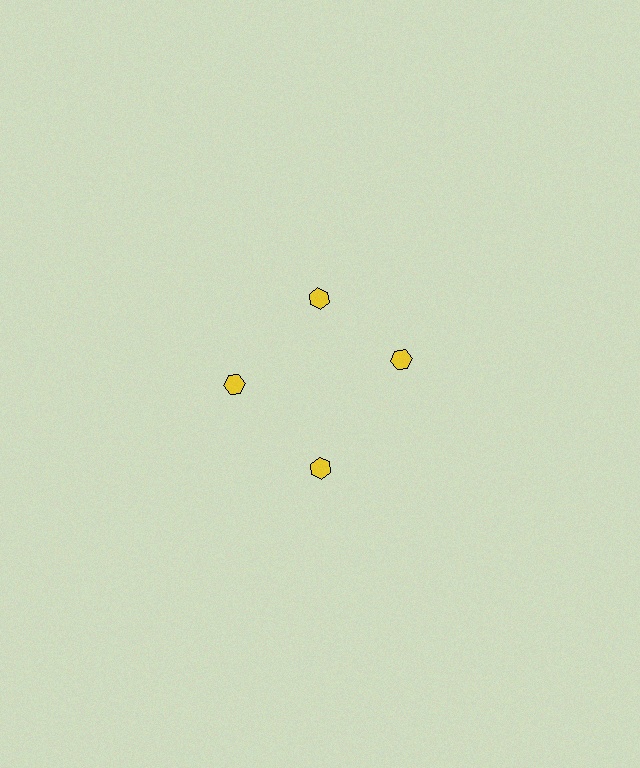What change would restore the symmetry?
The symmetry would be restored by rotating it back into even spacing with its neighbors so that all 4 hexagons sit at equal angles and equal distance from the center.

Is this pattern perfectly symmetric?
No. The 4 yellow hexagons are arranged in a ring, but one element near the 3 o'clock position is rotated out of alignment along the ring, breaking the 4-fold rotational symmetry.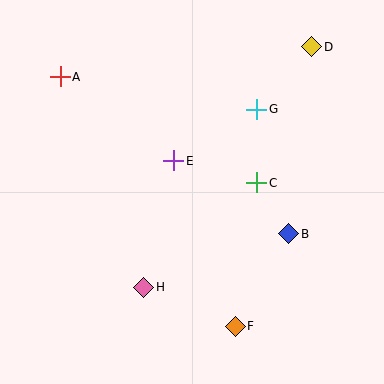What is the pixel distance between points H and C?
The distance between H and C is 154 pixels.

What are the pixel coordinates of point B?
Point B is at (289, 234).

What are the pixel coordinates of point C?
Point C is at (257, 183).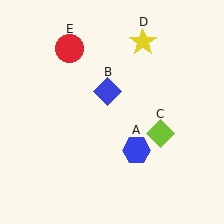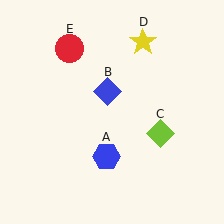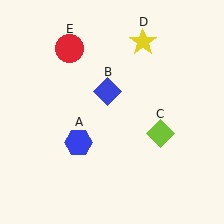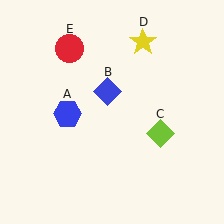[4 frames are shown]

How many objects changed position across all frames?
1 object changed position: blue hexagon (object A).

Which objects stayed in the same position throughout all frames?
Blue diamond (object B) and lime diamond (object C) and yellow star (object D) and red circle (object E) remained stationary.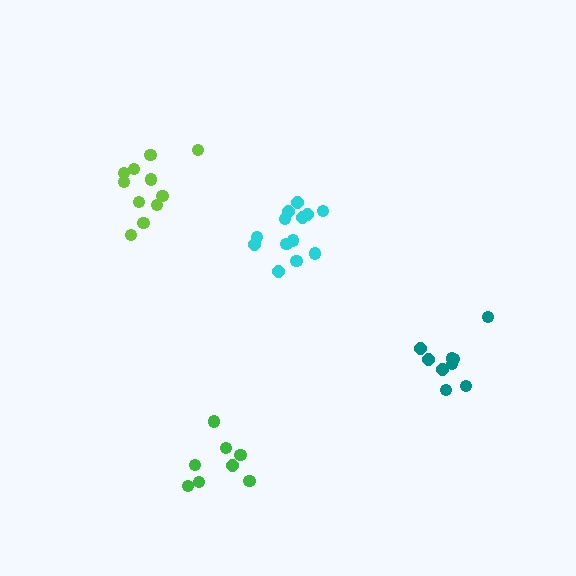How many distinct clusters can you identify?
There are 4 distinct clusters.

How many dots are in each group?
Group 1: 13 dots, Group 2: 11 dots, Group 3: 9 dots, Group 4: 8 dots (41 total).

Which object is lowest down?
The green cluster is bottommost.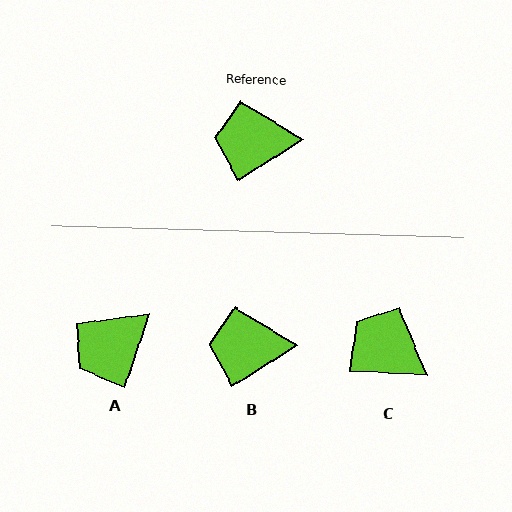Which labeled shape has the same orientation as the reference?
B.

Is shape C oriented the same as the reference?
No, it is off by about 36 degrees.